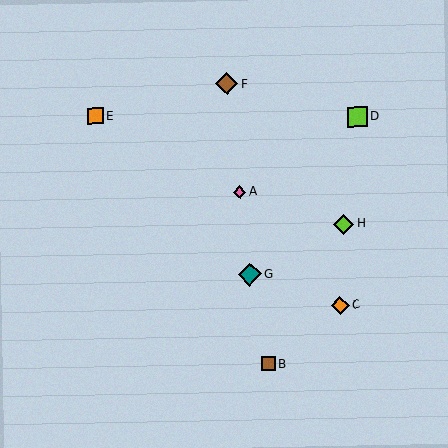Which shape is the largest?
The teal diamond (labeled G) is the largest.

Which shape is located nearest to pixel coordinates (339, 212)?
The lime diamond (labeled H) at (344, 224) is nearest to that location.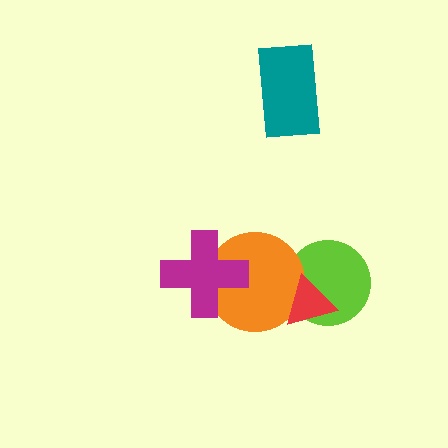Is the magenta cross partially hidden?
No, no other shape covers it.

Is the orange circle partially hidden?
Yes, it is partially covered by another shape.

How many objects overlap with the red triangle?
2 objects overlap with the red triangle.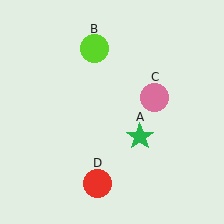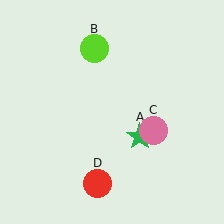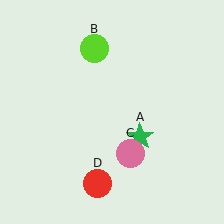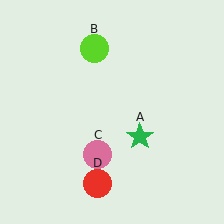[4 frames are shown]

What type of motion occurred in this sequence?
The pink circle (object C) rotated clockwise around the center of the scene.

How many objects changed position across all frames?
1 object changed position: pink circle (object C).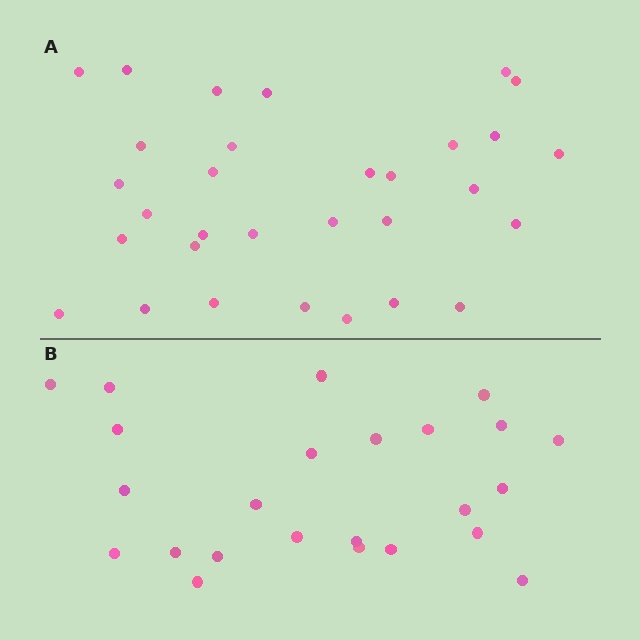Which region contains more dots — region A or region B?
Region A (the top region) has more dots.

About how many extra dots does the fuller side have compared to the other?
Region A has roughly 8 or so more dots than region B.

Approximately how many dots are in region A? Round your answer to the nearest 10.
About 30 dots. (The exact count is 31, which rounds to 30.)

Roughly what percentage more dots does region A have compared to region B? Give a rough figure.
About 30% more.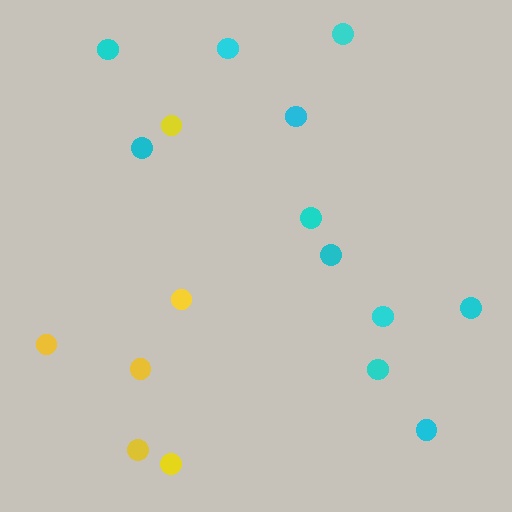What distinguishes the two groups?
There are 2 groups: one group of yellow circles (6) and one group of cyan circles (11).